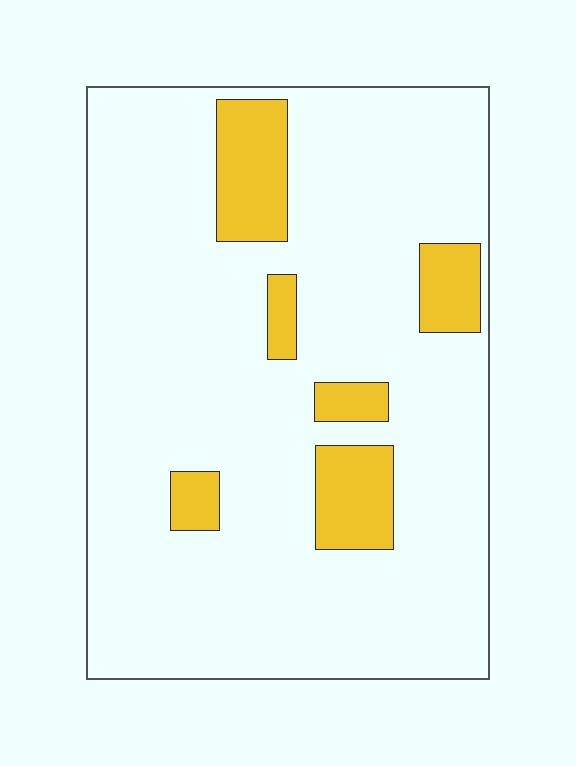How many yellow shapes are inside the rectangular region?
6.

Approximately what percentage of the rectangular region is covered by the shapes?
Approximately 15%.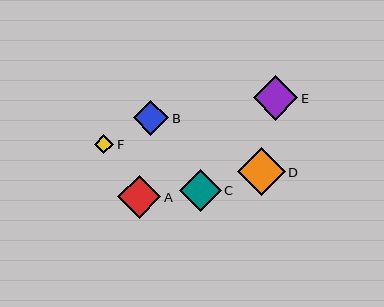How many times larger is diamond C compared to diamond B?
Diamond C is approximately 1.2 times the size of diamond B.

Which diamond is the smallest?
Diamond F is the smallest with a size of approximately 20 pixels.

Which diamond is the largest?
Diamond D is the largest with a size of approximately 48 pixels.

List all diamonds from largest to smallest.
From largest to smallest: D, E, A, C, B, F.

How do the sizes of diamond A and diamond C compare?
Diamond A and diamond C are approximately the same size.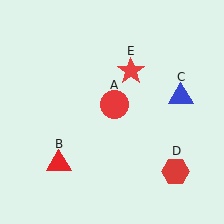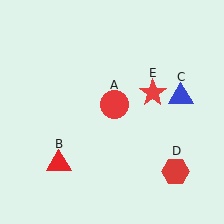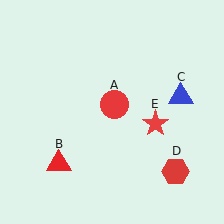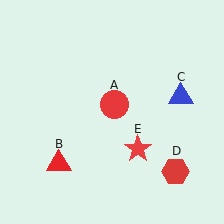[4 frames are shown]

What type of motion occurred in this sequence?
The red star (object E) rotated clockwise around the center of the scene.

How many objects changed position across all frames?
1 object changed position: red star (object E).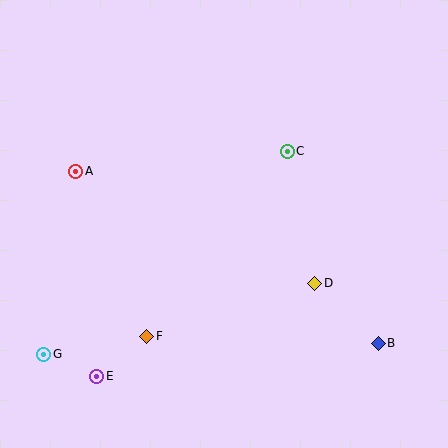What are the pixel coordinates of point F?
Point F is at (147, 336).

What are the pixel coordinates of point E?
Point E is at (97, 376).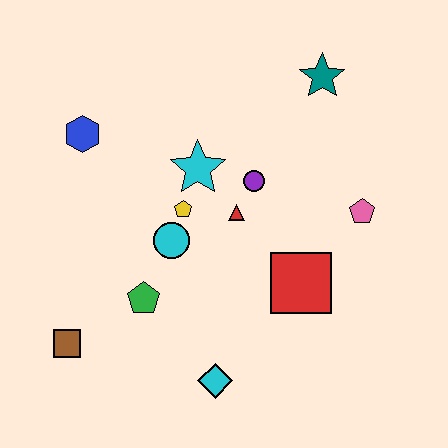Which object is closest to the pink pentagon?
The red square is closest to the pink pentagon.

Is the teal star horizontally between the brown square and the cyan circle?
No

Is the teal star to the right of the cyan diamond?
Yes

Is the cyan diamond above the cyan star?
No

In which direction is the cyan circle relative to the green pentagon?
The cyan circle is above the green pentagon.